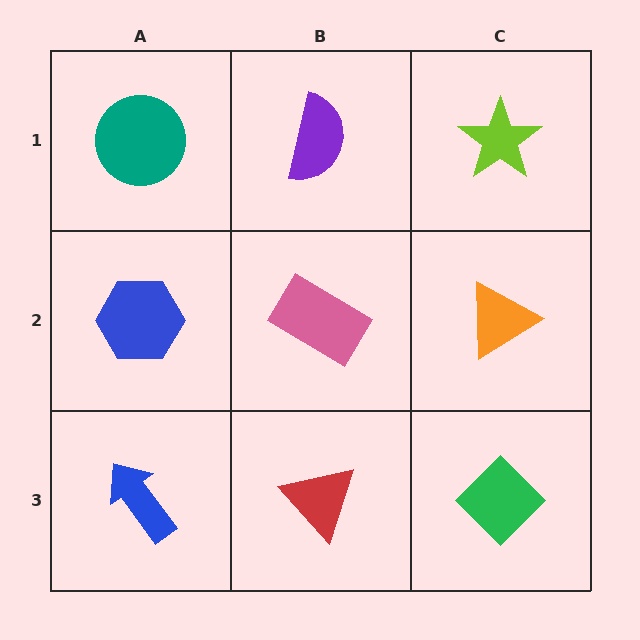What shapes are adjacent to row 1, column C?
An orange triangle (row 2, column C), a purple semicircle (row 1, column B).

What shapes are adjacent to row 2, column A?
A teal circle (row 1, column A), a blue arrow (row 3, column A), a pink rectangle (row 2, column B).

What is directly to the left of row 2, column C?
A pink rectangle.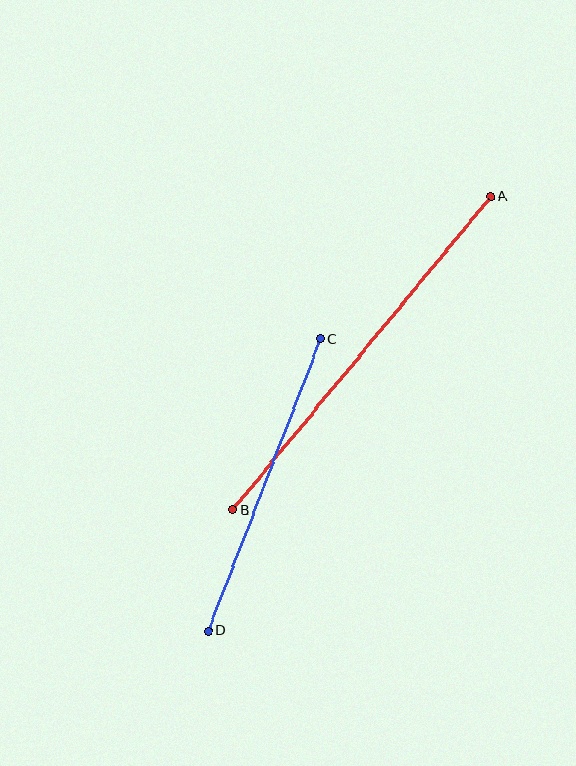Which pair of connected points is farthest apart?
Points A and B are farthest apart.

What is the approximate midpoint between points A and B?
The midpoint is at approximately (362, 353) pixels.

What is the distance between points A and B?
The distance is approximately 406 pixels.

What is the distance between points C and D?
The distance is approximately 313 pixels.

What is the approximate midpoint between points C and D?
The midpoint is at approximately (264, 485) pixels.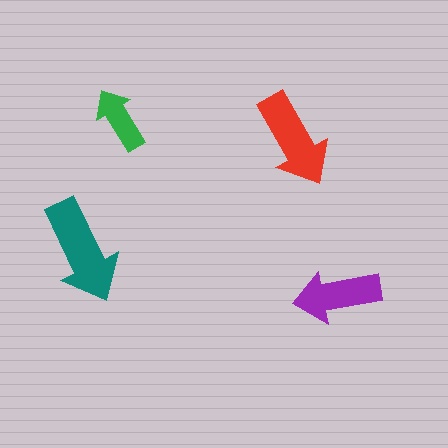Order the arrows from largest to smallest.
the teal one, the red one, the purple one, the green one.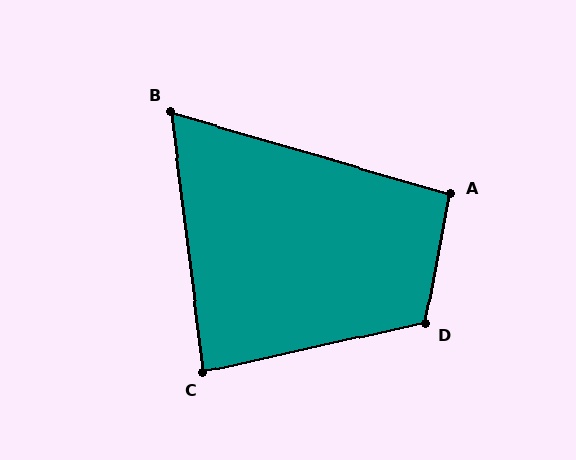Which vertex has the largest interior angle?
D, at approximately 113 degrees.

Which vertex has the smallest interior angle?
B, at approximately 67 degrees.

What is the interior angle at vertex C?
Approximately 85 degrees (acute).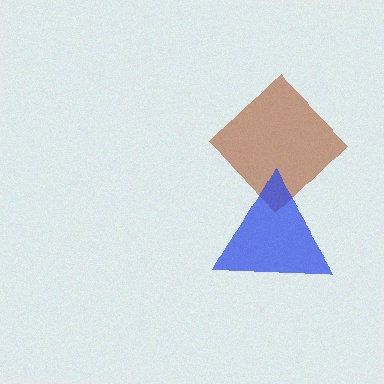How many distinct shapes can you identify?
There are 2 distinct shapes: a brown diamond, a blue triangle.